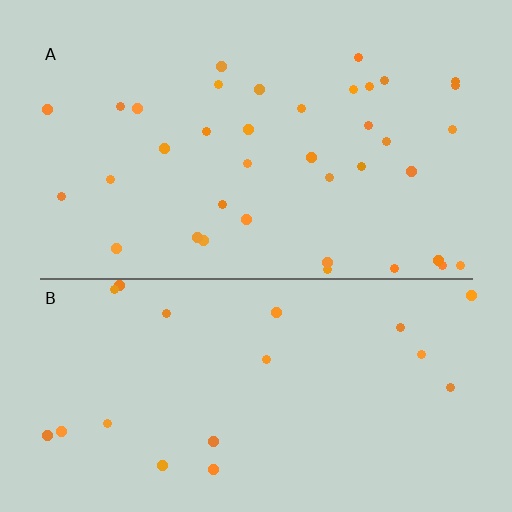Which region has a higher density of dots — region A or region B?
A (the top).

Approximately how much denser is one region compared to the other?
Approximately 2.0× — region A over region B.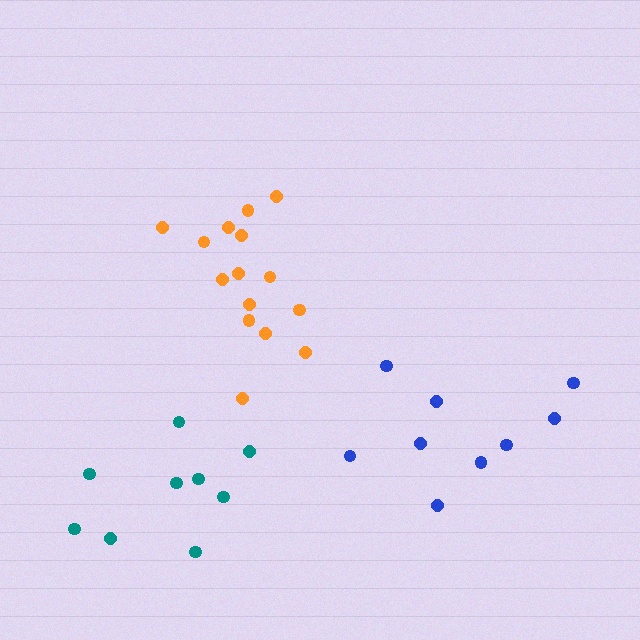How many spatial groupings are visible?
There are 3 spatial groupings.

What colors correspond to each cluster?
The clusters are colored: teal, blue, orange.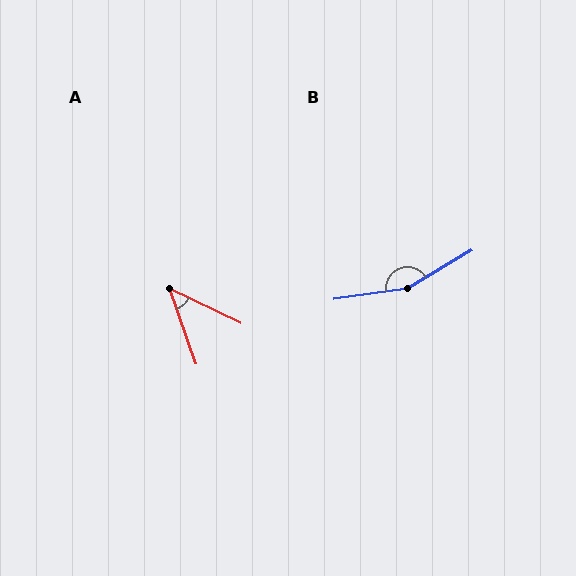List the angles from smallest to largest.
A (45°), B (158°).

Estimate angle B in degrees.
Approximately 158 degrees.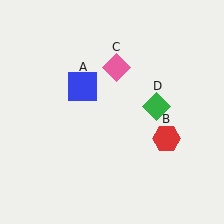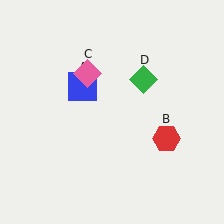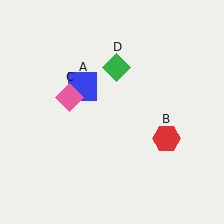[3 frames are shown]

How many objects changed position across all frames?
2 objects changed position: pink diamond (object C), green diamond (object D).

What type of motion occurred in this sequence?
The pink diamond (object C), green diamond (object D) rotated counterclockwise around the center of the scene.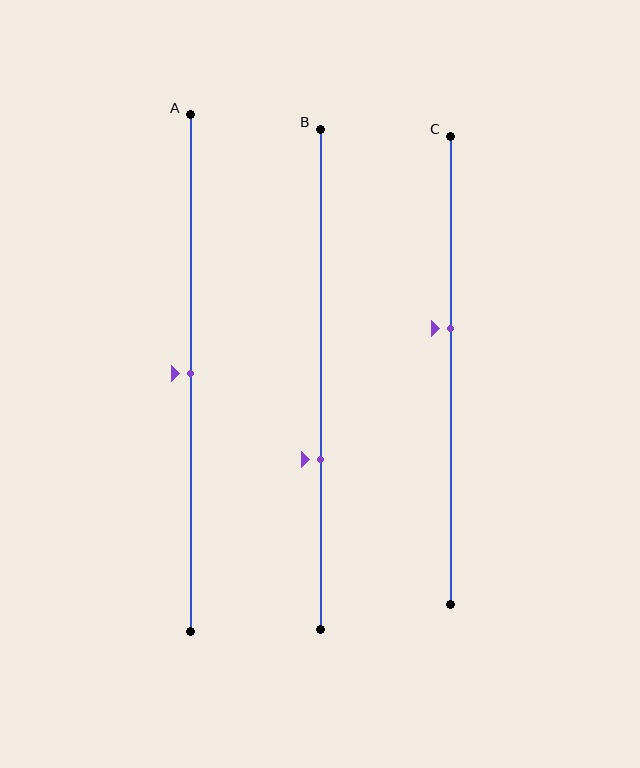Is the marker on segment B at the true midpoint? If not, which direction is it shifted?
No, the marker on segment B is shifted downward by about 16% of the segment length.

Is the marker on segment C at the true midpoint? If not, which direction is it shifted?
No, the marker on segment C is shifted upward by about 9% of the segment length.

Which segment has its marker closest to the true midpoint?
Segment A has its marker closest to the true midpoint.